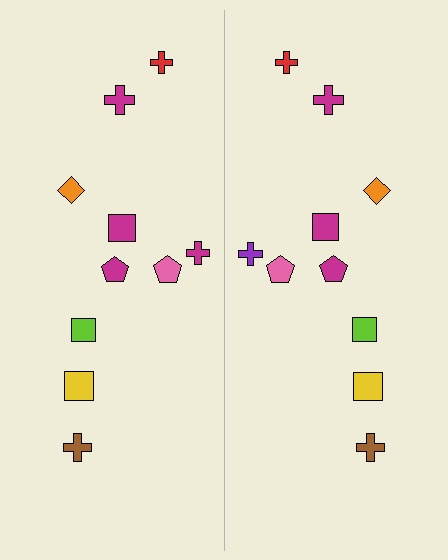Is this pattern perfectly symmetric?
No, the pattern is not perfectly symmetric. The purple cross on the right side breaks the symmetry — its mirror counterpart is magenta.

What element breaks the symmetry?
The purple cross on the right side breaks the symmetry — its mirror counterpart is magenta.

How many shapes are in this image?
There are 20 shapes in this image.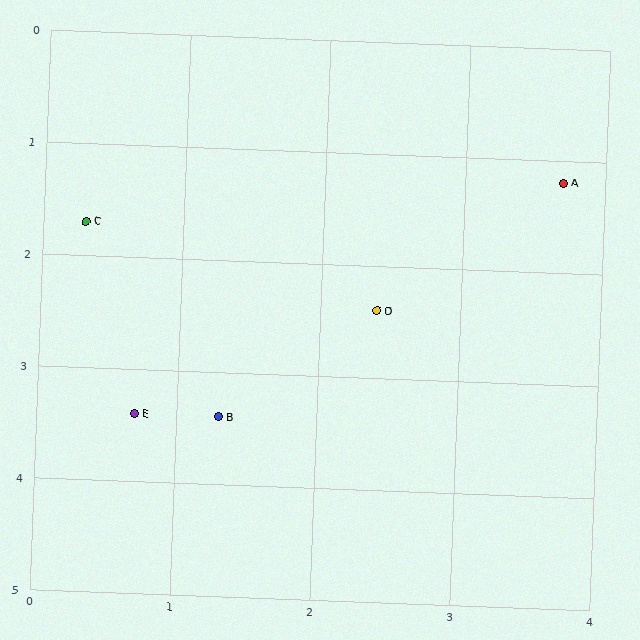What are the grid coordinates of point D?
Point D is at approximately (2.4, 2.4).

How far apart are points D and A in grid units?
Points D and A are about 1.8 grid units apart.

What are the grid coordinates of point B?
Point B is at approximately (1.3, 3.4).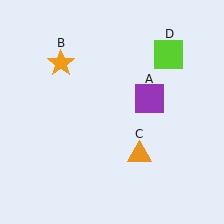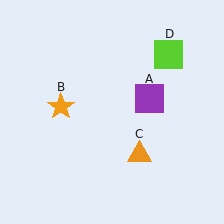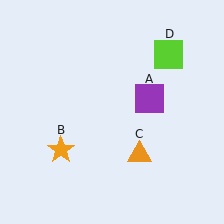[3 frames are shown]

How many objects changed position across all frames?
1 object changed position: orange star (object B).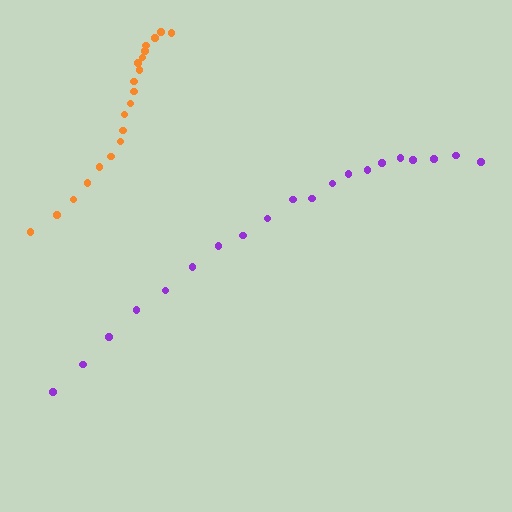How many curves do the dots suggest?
There are 2 distinct paths.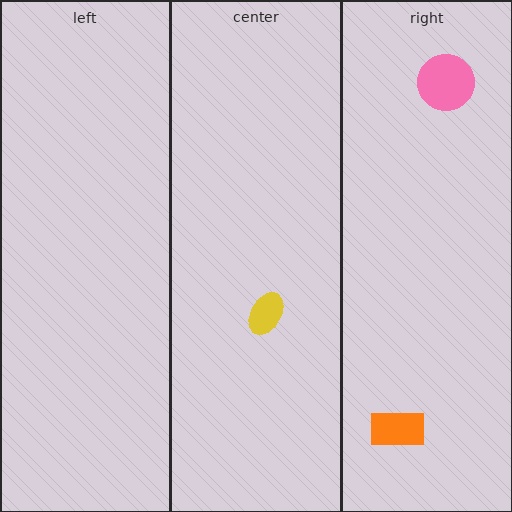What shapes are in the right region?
The pink circle, the orange rectangle.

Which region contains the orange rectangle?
The right region.